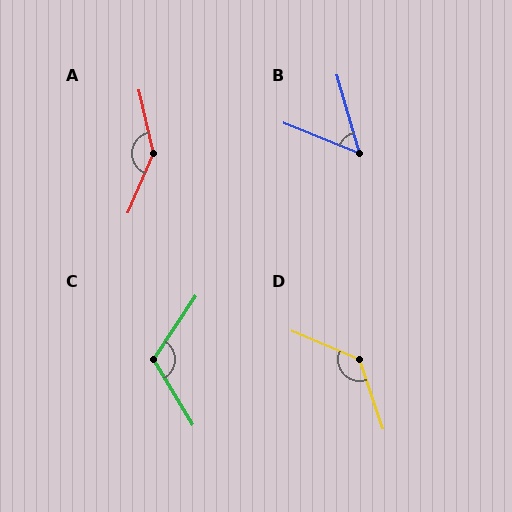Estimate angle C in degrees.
Approximately 116 degrees.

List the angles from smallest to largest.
B (52°), C (116°), D (132°), A (144°).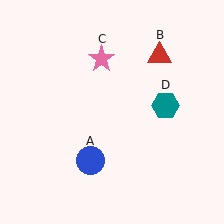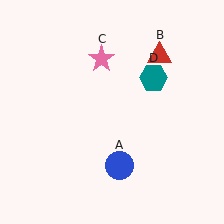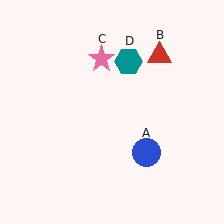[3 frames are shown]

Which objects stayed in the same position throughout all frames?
Red triangle (object B) and pink star (object C) remained stationary.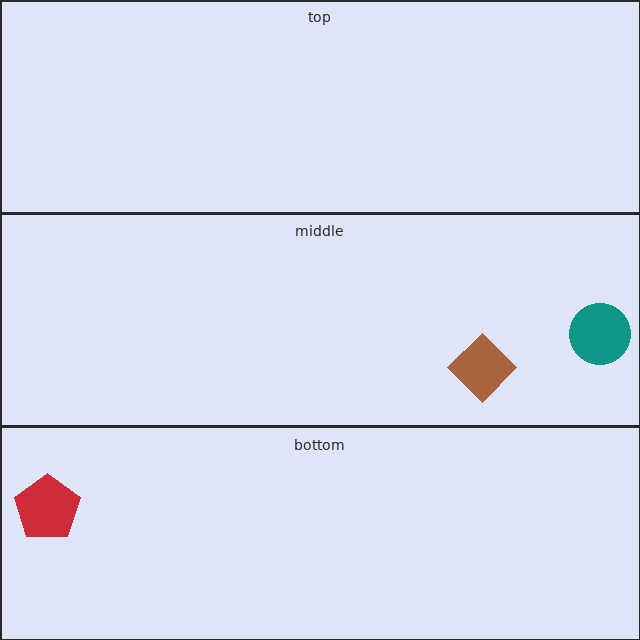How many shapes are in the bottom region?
1.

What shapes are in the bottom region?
The red pentagon.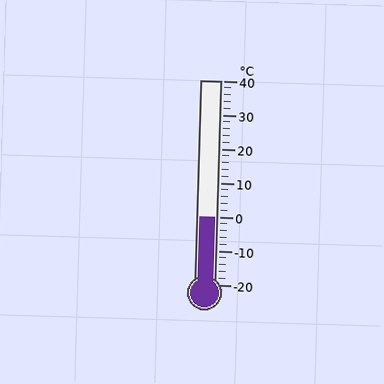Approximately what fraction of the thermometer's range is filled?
The thermometer is filled to approximately 35% of its range.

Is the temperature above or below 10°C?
The temperature is below 10°C.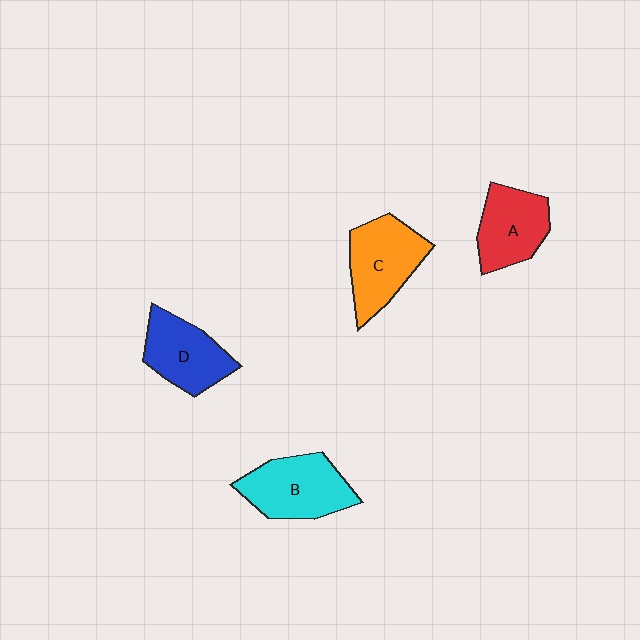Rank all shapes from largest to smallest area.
From largest to smallest: B (cyan), C (orange), D (blue), A (red).